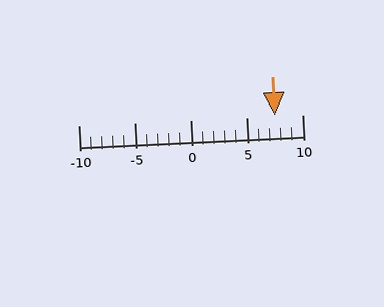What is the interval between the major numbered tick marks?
The major tick marks are spaced 5 units apart.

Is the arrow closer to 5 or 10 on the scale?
The arrow is closer to 10.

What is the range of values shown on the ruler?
The ruler shows values from -10 to 10.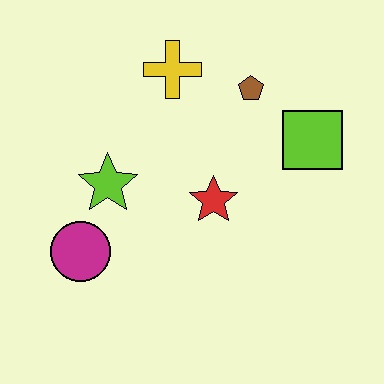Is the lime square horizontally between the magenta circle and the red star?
No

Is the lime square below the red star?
No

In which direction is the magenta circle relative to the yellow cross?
The magenta circle is below the yellow cross.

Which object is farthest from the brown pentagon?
The magenta circle is farthest from the brown pentagon.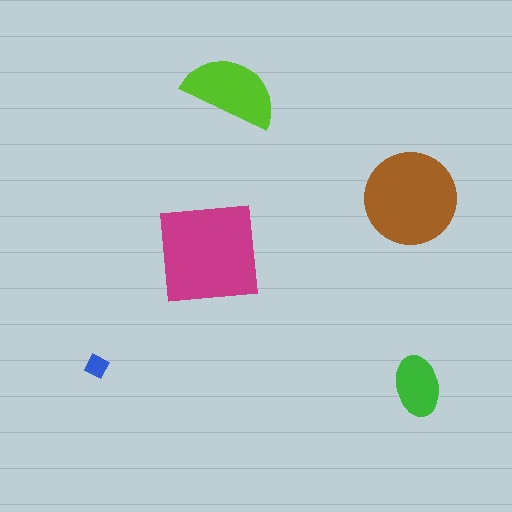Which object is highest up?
The lime semicircle is topmost.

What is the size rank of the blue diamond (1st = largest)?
5th.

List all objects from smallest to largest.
The blue diamond, the green ellipse, the lime semicircle, the brown circle, the magenta square.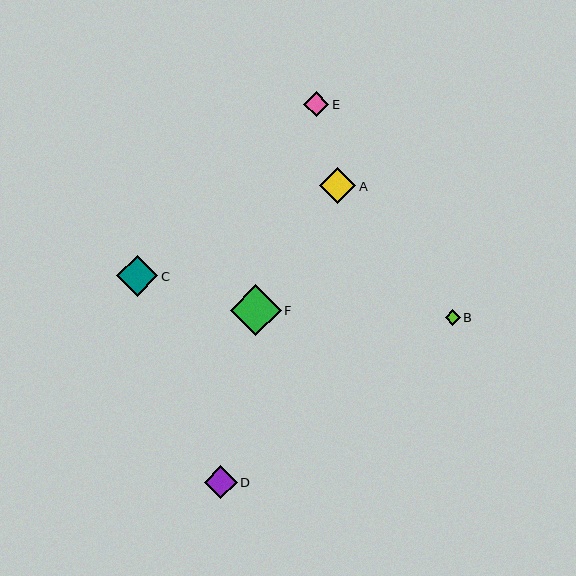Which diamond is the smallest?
Diamond B is the smallest with a size of approximately 15 pixels.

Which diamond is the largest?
Diamond F is the largest with a size of approximately 51 pixels.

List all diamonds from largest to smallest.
From largest to smallest: F, C, A, D, E, B.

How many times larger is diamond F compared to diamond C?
Diamond F is approximately 1.2 times the size of diamond C.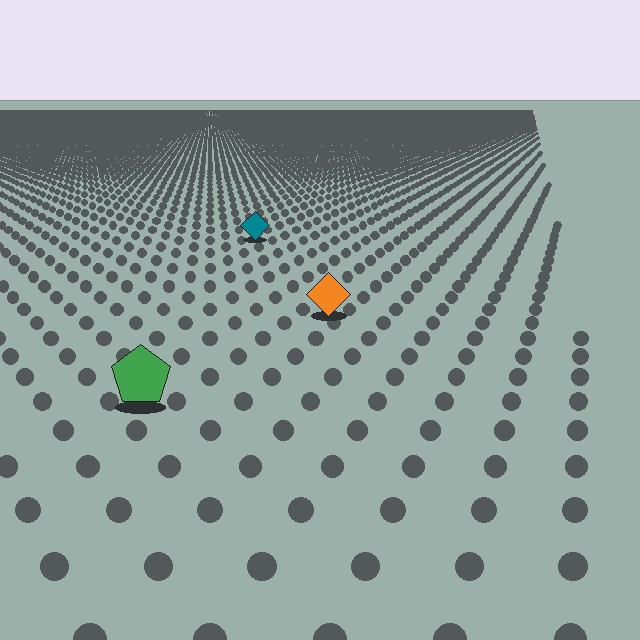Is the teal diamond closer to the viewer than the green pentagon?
No. The green pentagon is closer — you can tell from the texture gradient: the ground texture is coarser near it.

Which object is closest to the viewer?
The green pentagon is closest. The texture marks near it are larger and more spread out.